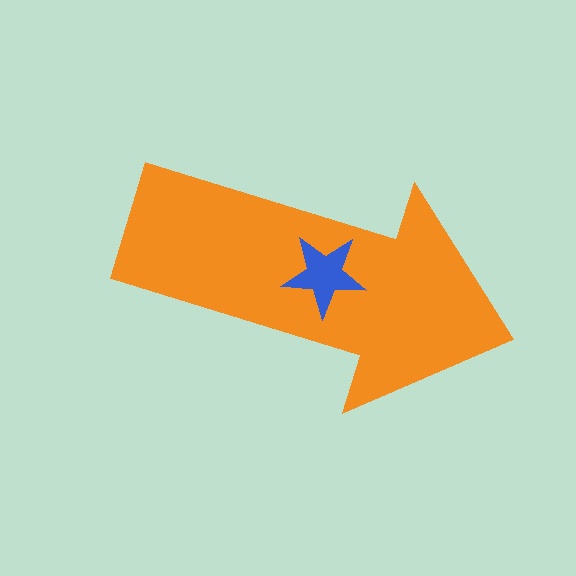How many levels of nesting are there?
2.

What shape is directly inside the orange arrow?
The blue star.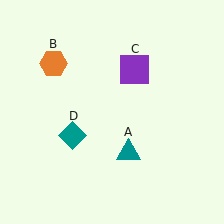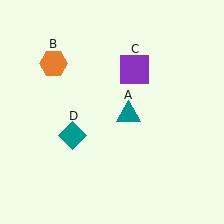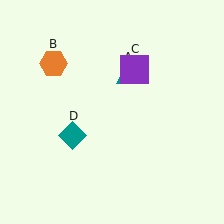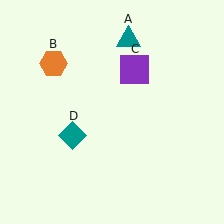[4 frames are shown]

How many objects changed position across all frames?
1 object changed position: teal triangle (object A).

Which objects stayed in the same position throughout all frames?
Orange hexagon (object B) and purple square (object C) and teal diamond (object D) remained stationary.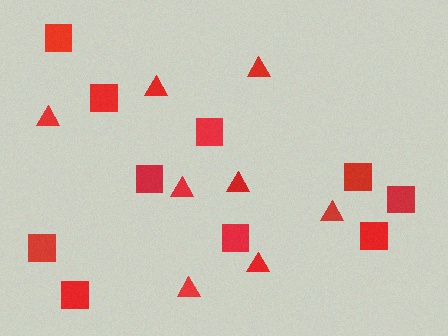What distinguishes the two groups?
There are 2 groups: one group of triangles (8) and one group of squares (10).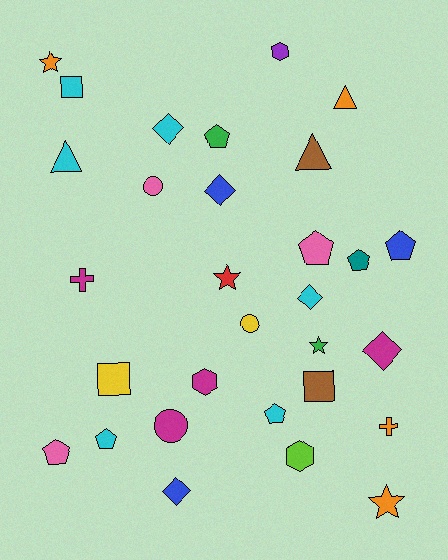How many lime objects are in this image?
There is 1 lime object.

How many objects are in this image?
There are 30 objects.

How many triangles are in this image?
There are 3 triangles.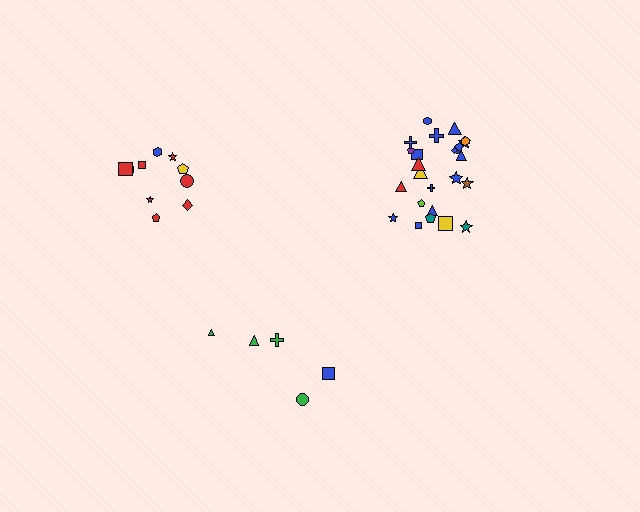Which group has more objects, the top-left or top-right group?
The top-right group.